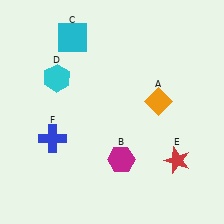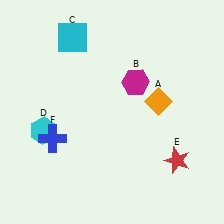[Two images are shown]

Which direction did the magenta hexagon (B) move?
The magenta hexagon (B) moved up.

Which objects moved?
The objects that moved are: the magenta hexagon (B), the cyan hexagon (D).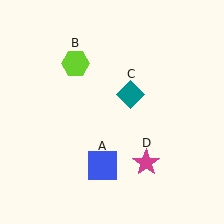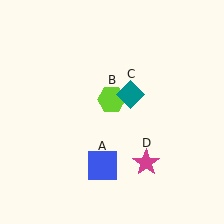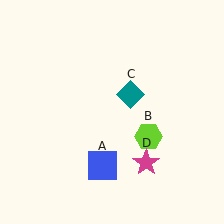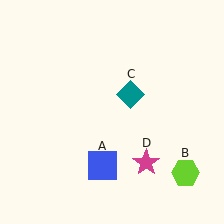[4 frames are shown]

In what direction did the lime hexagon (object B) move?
The lime hexagon (object B) moved down and to the right.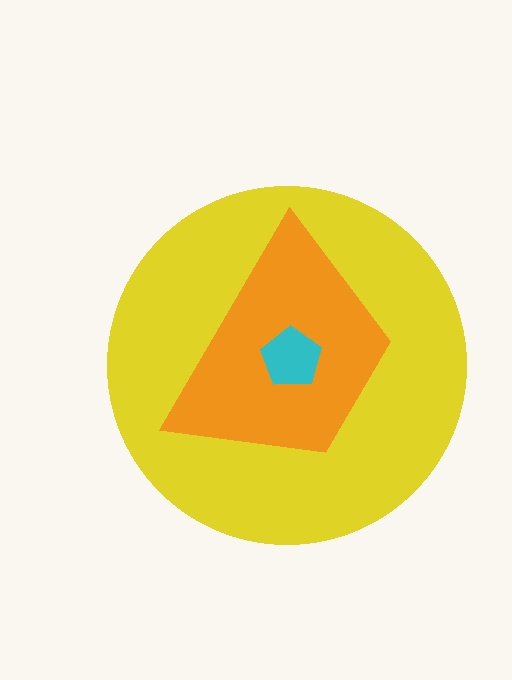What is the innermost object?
The cyan pentagon.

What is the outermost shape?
The yellow circle.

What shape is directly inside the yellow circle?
The orange trapezoid.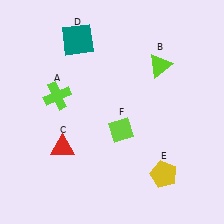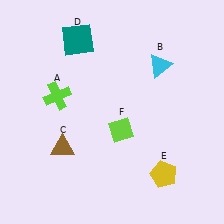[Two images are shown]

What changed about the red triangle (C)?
In Image 1, C is red. In Image 2, it changed to brown.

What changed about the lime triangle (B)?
In Image 1, B is lime. In Image 2, it changed to cyan.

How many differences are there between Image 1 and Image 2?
There are 2 differences between the two images.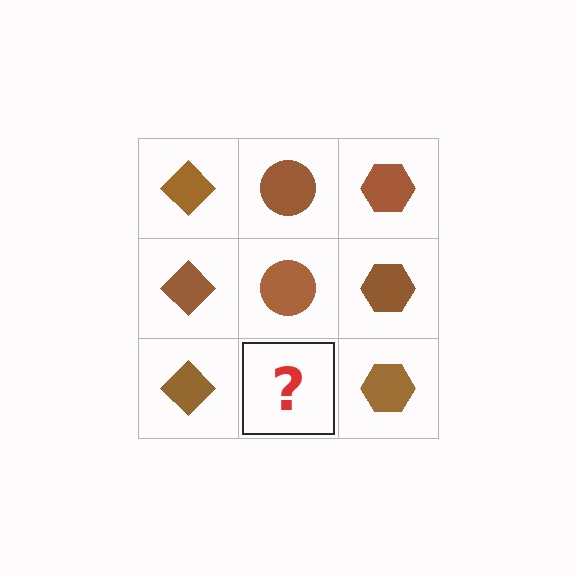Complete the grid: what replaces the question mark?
The question mark should be replaced with a brown circle.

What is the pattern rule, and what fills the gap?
The rule is that each column has a consistent shape. The gap should be filled with a brown circle.